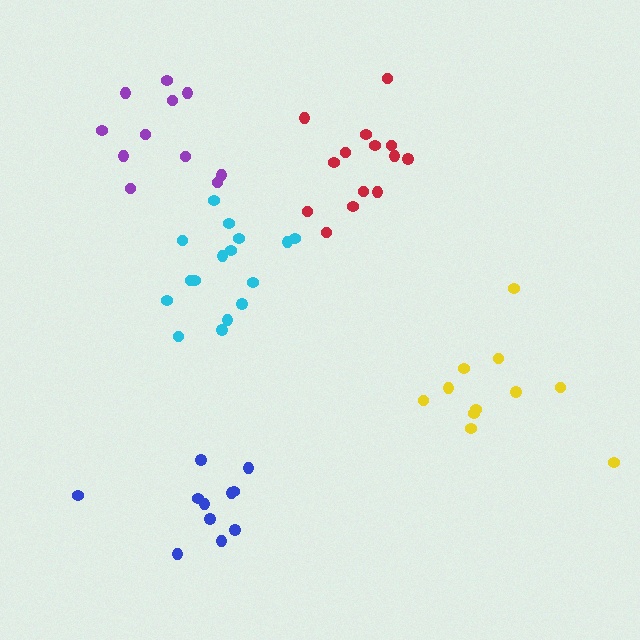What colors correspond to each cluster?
The clusters are colored: cyan, yellow, red, purple, blue.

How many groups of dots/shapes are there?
There are 5 groups.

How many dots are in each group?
Group 1: 16 dots, Group 2: 11 dots, Group 3: 14 dots, Group 4: 11 dots, Group 5: 11 dots (63 total).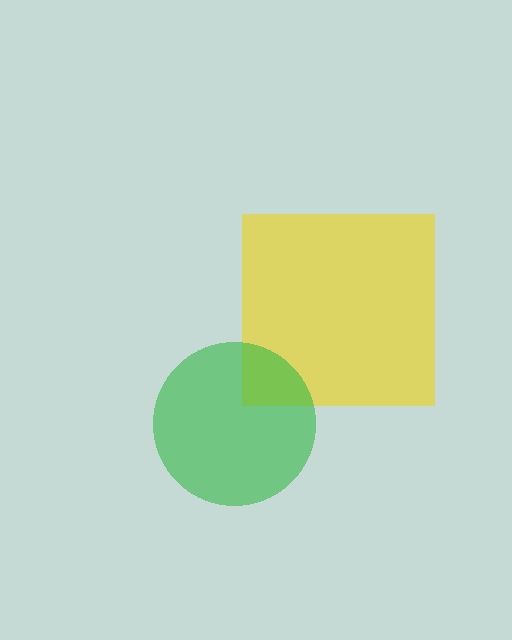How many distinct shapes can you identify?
There are 2 distinct shapes: a yellow square, a green circle.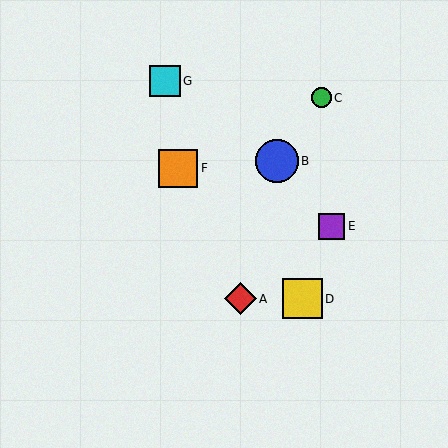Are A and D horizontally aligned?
Yes, both are at y≈299.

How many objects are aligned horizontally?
2 objects (A, D) are aligned horizontally.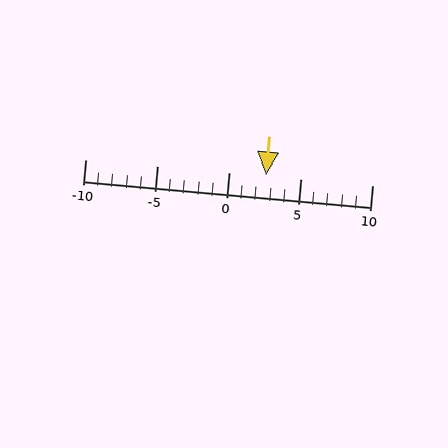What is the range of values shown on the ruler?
The ruler shows values from -10 to 10.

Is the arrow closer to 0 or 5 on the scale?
The arrow is closer to 5.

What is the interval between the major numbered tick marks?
The major tick marks are spaced 5 units apart.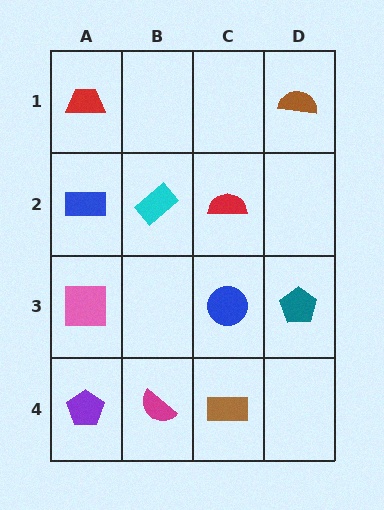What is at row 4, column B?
A magenta semicircle.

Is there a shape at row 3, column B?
No, that cell is empty.